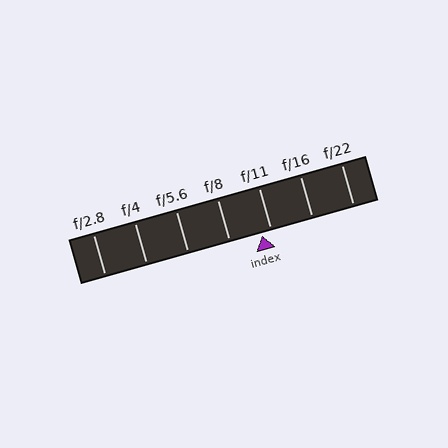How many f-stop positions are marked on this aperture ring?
There are 7 f-stop positions marked.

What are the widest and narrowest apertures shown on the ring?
The widest aperture shown is f/2.8 and the narrowest is f/22.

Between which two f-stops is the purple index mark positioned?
The index mark is between f/8 and f/11.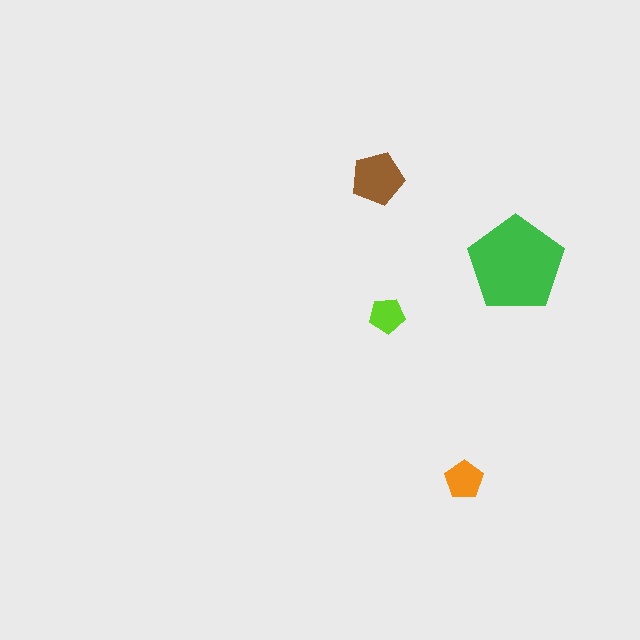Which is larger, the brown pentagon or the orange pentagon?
The brown one.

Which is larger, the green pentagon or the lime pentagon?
The green one.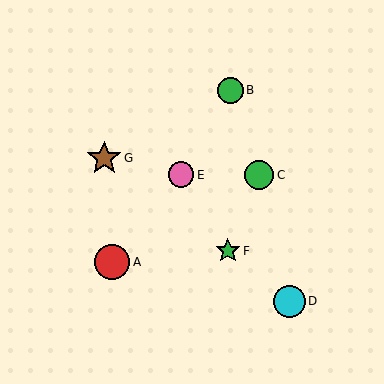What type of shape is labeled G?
Shape G is a brown star.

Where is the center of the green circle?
The center of the green circle is at (230, 90).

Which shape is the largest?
The red circle (labeled A) is the largest.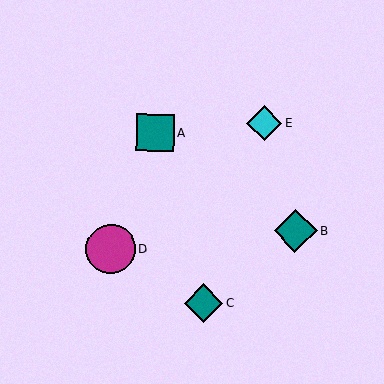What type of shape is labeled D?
Shape D is a magenta circle.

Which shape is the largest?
The magenta circle (labeled D) is the largest.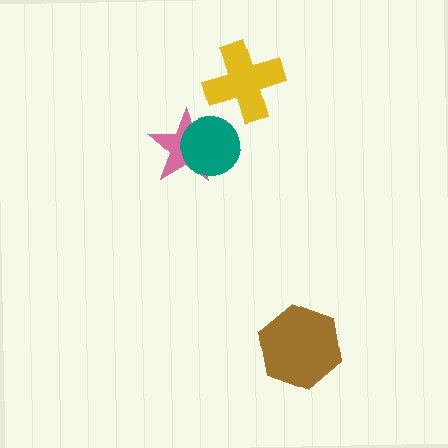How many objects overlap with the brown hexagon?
0 objects overlap with the brown hexagon.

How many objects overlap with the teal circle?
1 object overlaps with the teal circle.